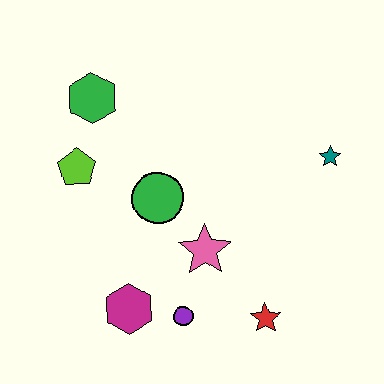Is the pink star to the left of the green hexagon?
No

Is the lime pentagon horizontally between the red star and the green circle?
No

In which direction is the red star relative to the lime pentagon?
The red star is to the right of the lime pentagon.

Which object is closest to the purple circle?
The magenta hexagon is closest to the purple circle.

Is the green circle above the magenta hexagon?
Yes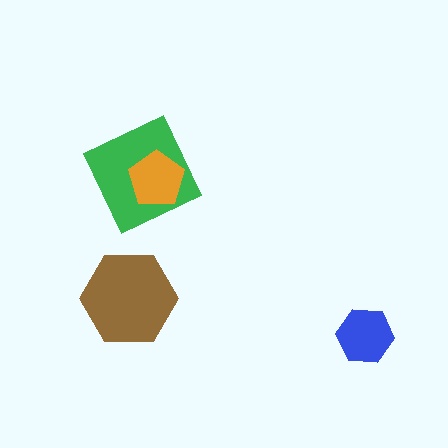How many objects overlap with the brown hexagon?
0 objects overlap with the brown hexagon.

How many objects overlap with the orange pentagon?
1 object overlaps with the orange pentagon.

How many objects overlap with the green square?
1 object overlaps with the green square.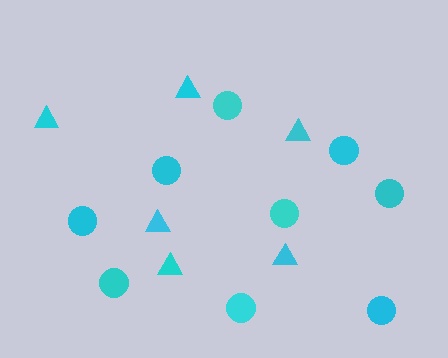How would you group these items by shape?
There are 2 groups: one group of triangles (6) and one group of circles (9).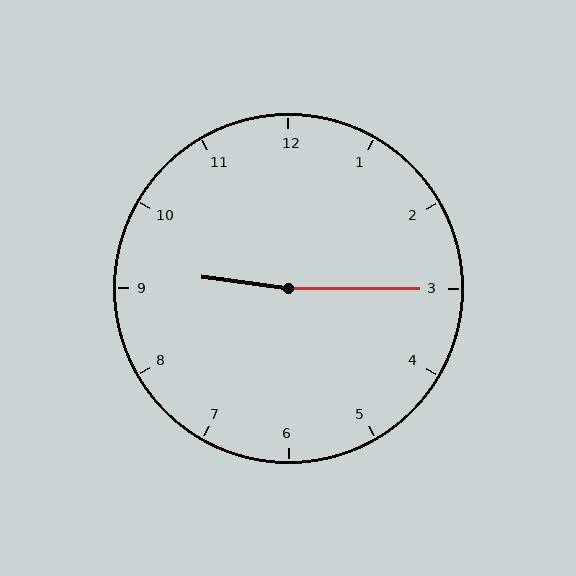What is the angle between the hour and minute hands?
Approximately 172 degrees.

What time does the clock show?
9:15.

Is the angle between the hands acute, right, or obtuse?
It is obtuse.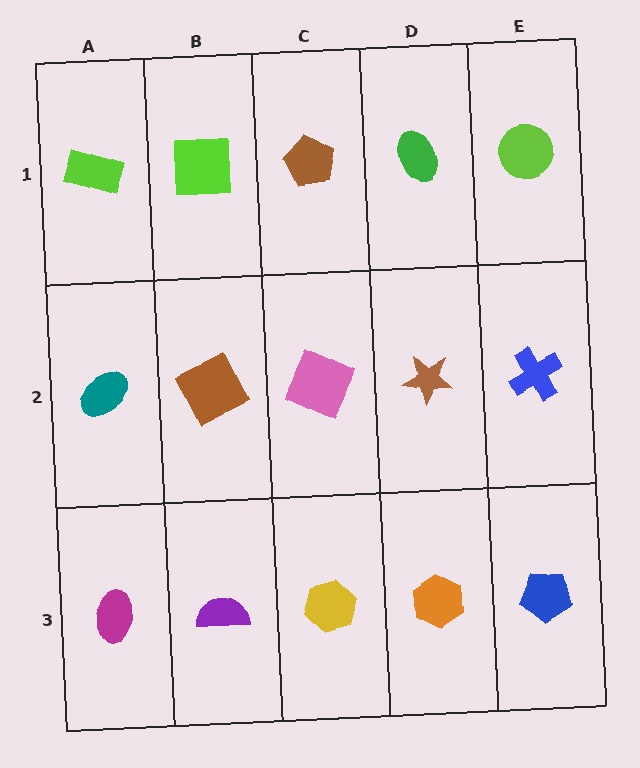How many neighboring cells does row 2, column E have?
3.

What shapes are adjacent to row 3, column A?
A teal ellipse (row 2, column A), a purple semicircle (row 3, column B).